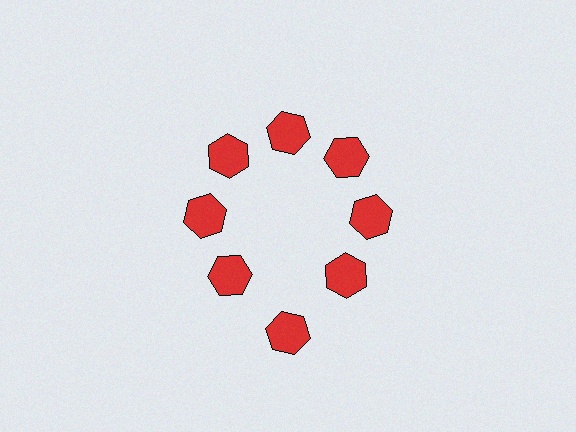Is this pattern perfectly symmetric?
No. The 8 red hexagons are arranged in a ring, but one element near the 6 o'clock position is pushed outward from the center, breaking the 8-fold rotational symmetry.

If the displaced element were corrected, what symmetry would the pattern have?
It would have 8-fold rotational symmetry — the pattern would map onto itself every 45 degrees.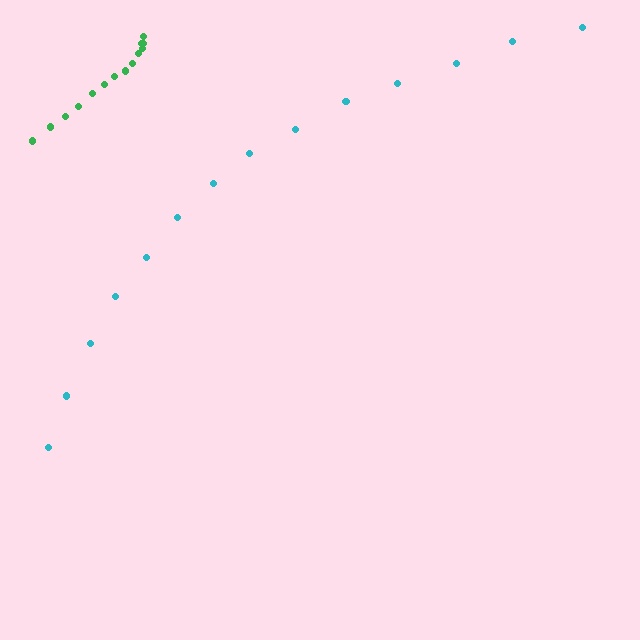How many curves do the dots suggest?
There are 2 distinct paths.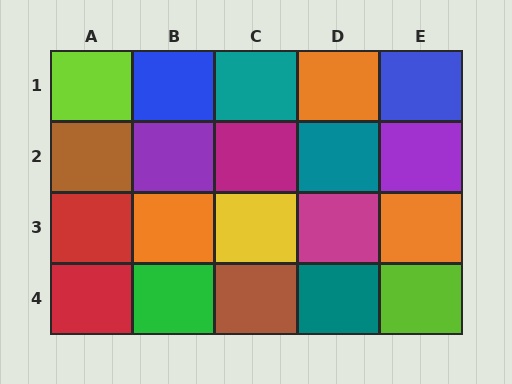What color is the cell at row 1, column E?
Blue.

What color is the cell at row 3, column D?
Magenta.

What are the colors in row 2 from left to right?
Brown, purple, magenta, teal, purple.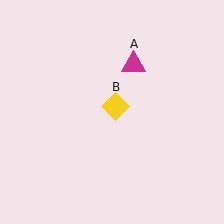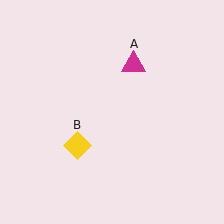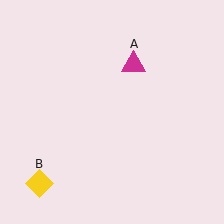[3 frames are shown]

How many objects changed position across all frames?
1 object changed position: yellow diamond (object B).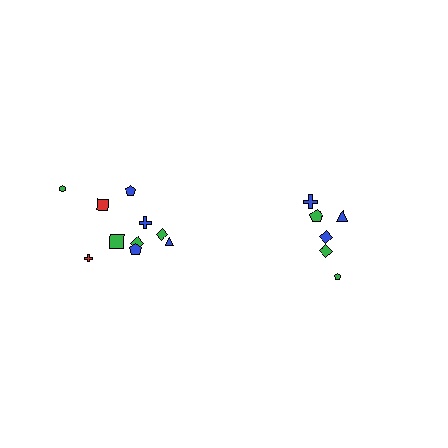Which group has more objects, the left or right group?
The left group.